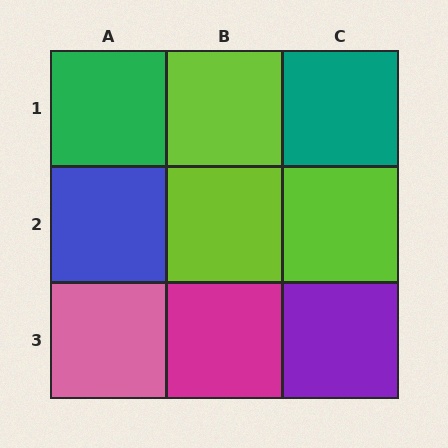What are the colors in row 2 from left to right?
Blue, lime, lime.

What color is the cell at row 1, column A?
Green.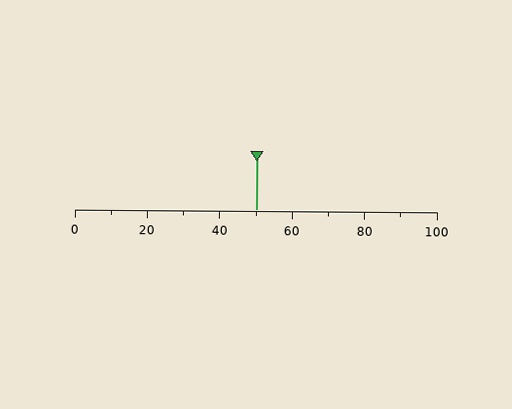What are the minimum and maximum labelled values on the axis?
The axis runs from 0 to 100.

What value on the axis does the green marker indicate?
The marker indicates approximately 50.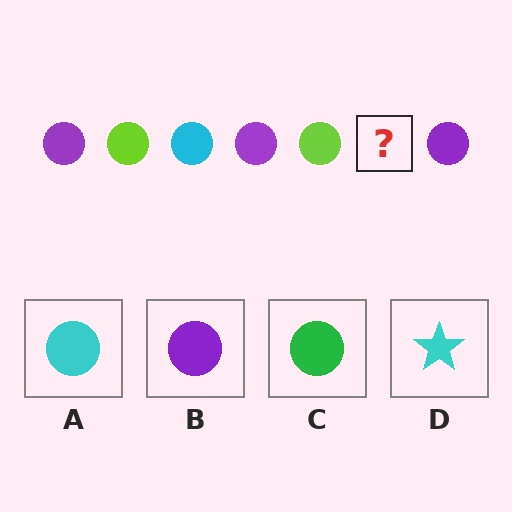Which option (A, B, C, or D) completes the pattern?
A.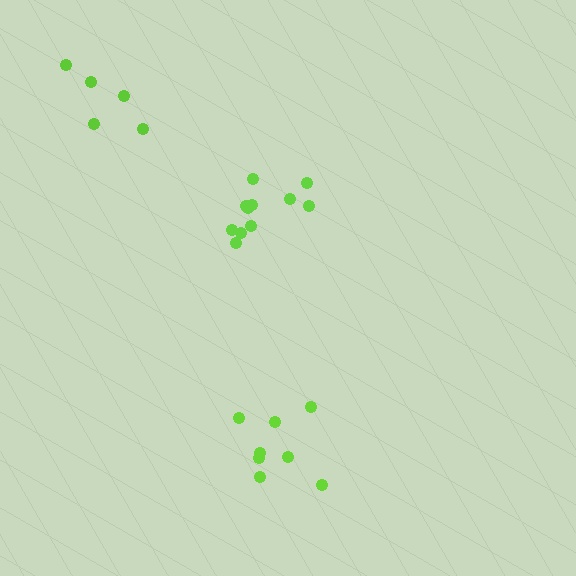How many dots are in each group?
Group 1: 11 dots, Group 2: 8 dots, Group 3: 5 dots (24 total).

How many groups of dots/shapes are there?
There are 3 groups.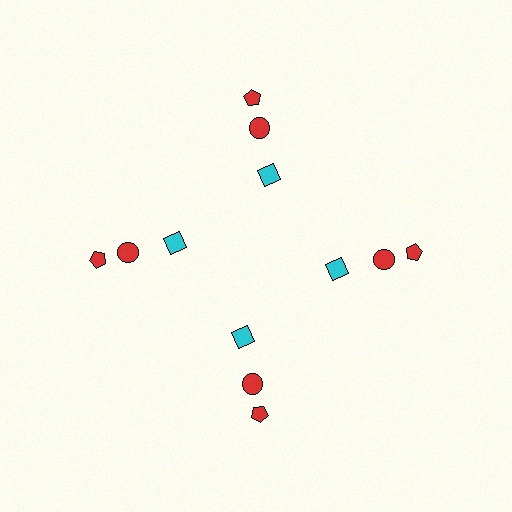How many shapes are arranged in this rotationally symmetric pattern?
There are 12 shapes, arranged in 4 groups of 3.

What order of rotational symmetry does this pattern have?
This pattern has 4-fold rotational symmetry.